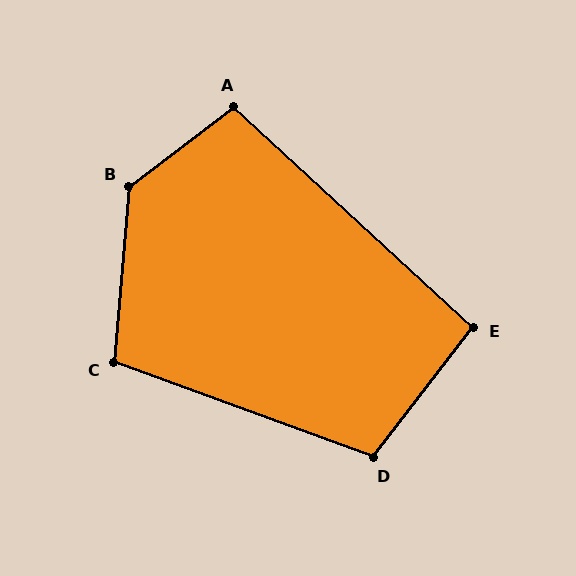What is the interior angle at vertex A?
Approximately 100 degrees (obtuse).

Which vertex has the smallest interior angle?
E, at approximately 95 degrees.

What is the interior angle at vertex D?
Approximately 108 degrees (obtuse).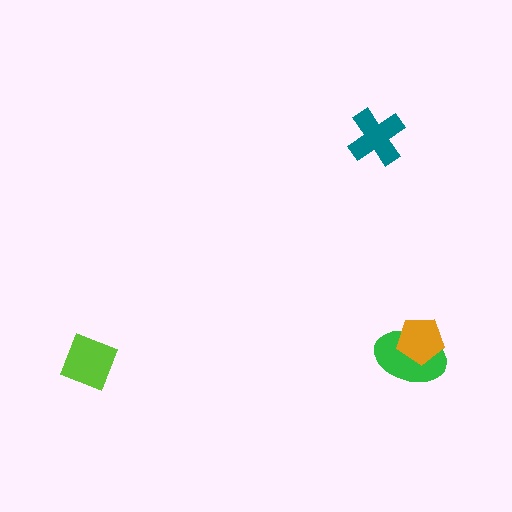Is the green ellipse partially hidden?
Yes, it is partially covered by another shape.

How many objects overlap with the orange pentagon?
1 object overlaps with the orange pentagon.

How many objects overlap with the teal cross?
0 objects overlap with the teal cross.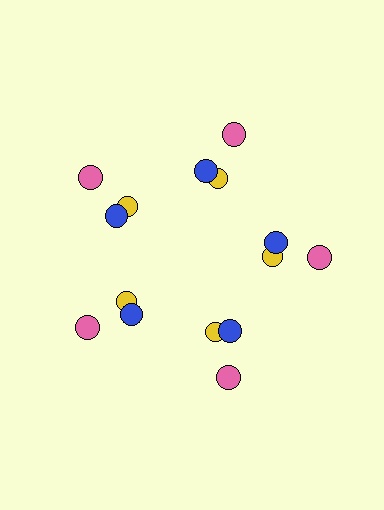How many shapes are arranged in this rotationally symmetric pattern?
There are 15 shapes, arranged in 5 groups of 3.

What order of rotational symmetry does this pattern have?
This pattern has 5-fold rotational symmetry.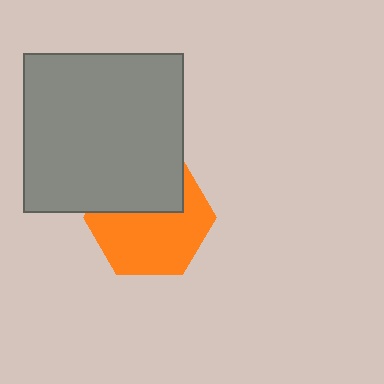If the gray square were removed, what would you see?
You would see the complete orange hexagon.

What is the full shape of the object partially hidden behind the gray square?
The partially hidden object is an orange hexagon.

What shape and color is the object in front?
The object in front is a gray square.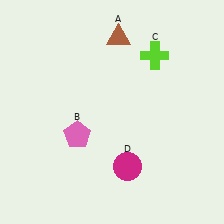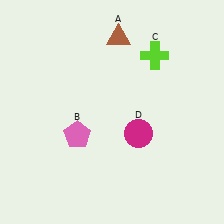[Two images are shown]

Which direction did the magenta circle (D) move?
The magenta circle (D) moved up.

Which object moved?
The magenta circle (D) moved up.